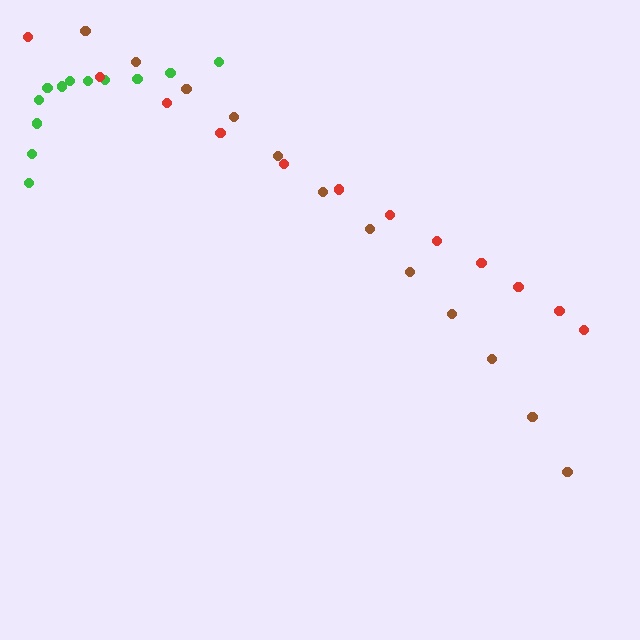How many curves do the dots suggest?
There are 3 distinct paths.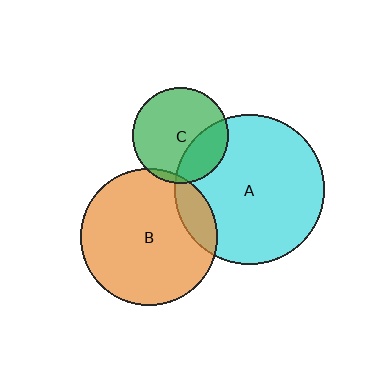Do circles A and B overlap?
Yes.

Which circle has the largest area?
Circle A (cyan).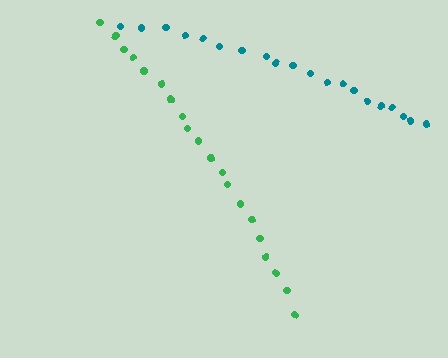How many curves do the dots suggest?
There are 2 distinct paths.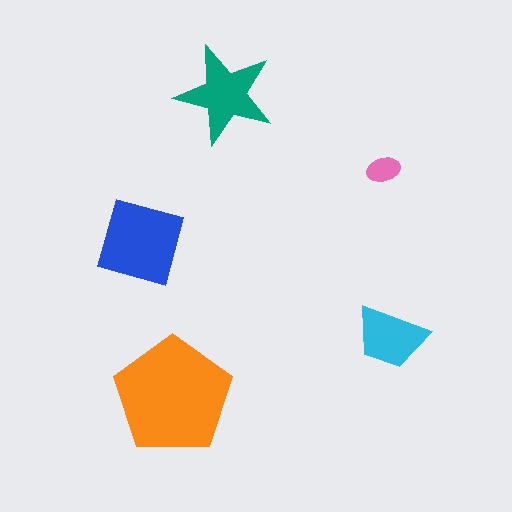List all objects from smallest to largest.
The pink ellipse, the cyan trapezoid, the teal star, the blue square, the orange pentagon.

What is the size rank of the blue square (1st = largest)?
2nd.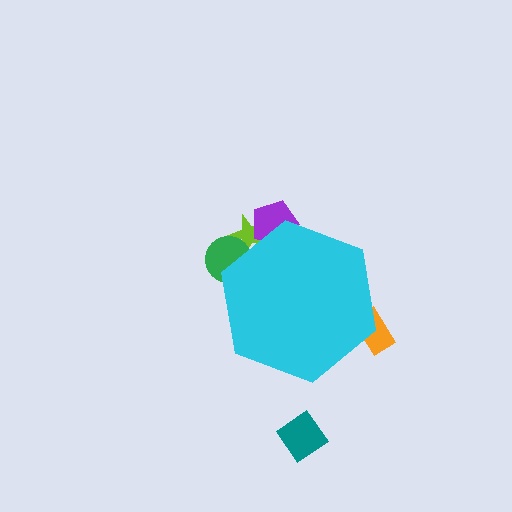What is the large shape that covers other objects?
A cyan hexagon.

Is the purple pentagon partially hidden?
Yes, the purple pentagon is partially hidden behind the cyan hexagon.